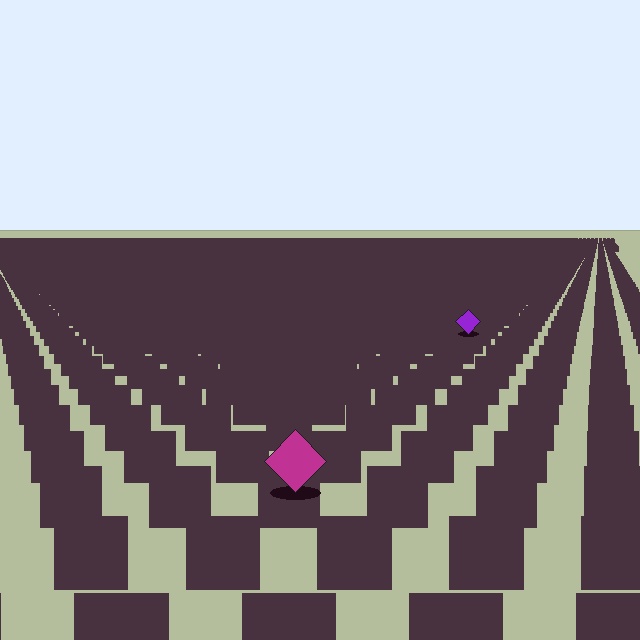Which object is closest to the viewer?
The magenta diamond is closest. The texture marks near it are larger and more spread out.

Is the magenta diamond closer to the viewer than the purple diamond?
Yes. The magenta diamond is closer — you can tell from the texture gradient: the ground texture is coarser near it.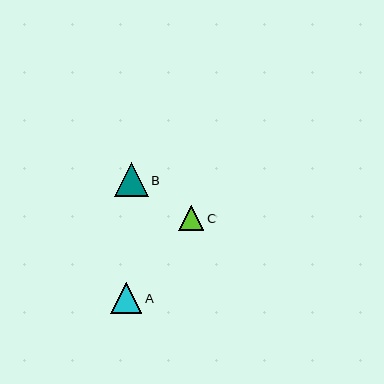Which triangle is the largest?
Triangle B is the largest with a size of approximately 34 pixels.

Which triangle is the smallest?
Triangle C is the smallest with a size of approximately 25 pixels.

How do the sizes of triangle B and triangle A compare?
Triangle B and triangle A are approximately the same size.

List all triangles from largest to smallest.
From largest to smallest: B, A, C.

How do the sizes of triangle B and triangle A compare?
Triangle B and triangle A are approximately the same size.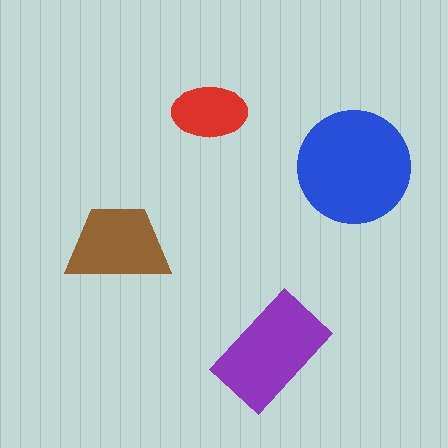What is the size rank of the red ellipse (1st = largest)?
4th.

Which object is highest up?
The red ellipse is topmost.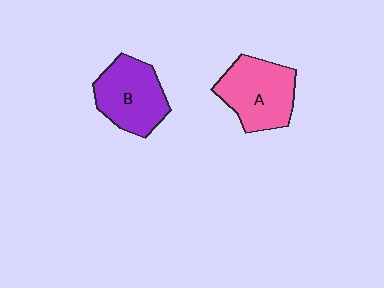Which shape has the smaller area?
Shape B (purple).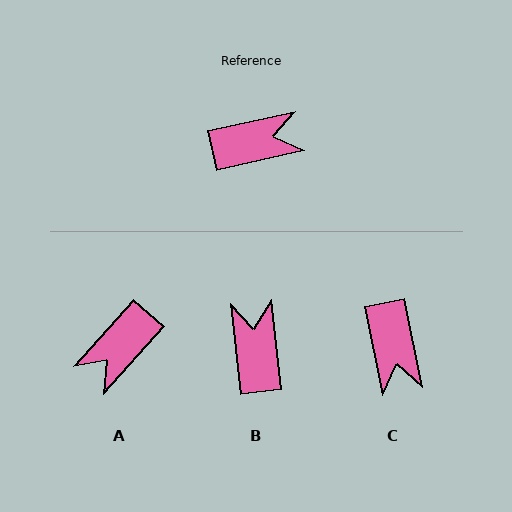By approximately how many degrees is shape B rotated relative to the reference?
Approximately 84 degrees counter-clockwise.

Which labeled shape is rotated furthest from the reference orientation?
A, about 144 degrees away.